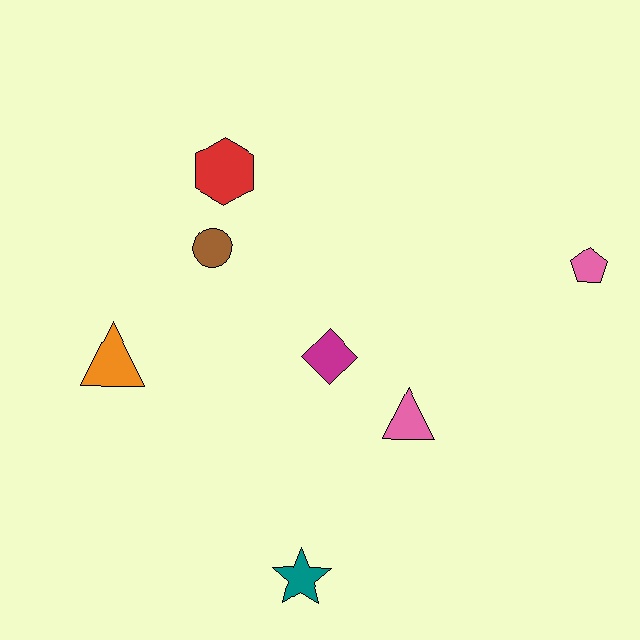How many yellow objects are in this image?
There are no yellow objects.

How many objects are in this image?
There are 7 objects.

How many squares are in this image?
There are no squares.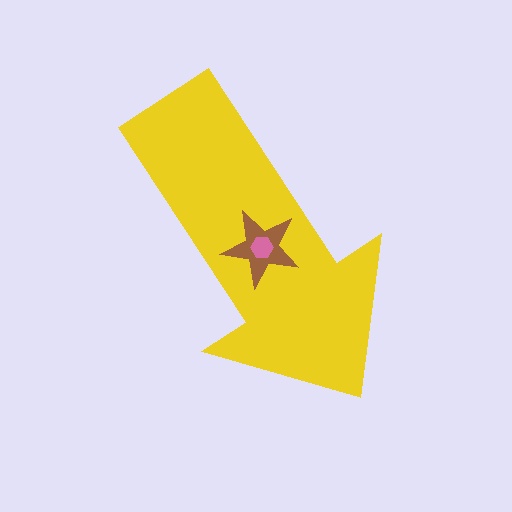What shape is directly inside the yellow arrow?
The brown star.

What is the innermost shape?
The pink hexagon.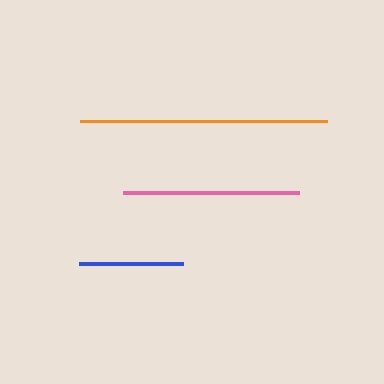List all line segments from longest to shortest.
From longest to shortest: orange, pink, blue.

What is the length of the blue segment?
The blue segment is approximately 104 pixels long.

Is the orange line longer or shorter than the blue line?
The orange line is longer than the blue line.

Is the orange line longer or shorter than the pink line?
The orange line is longer than the pink line.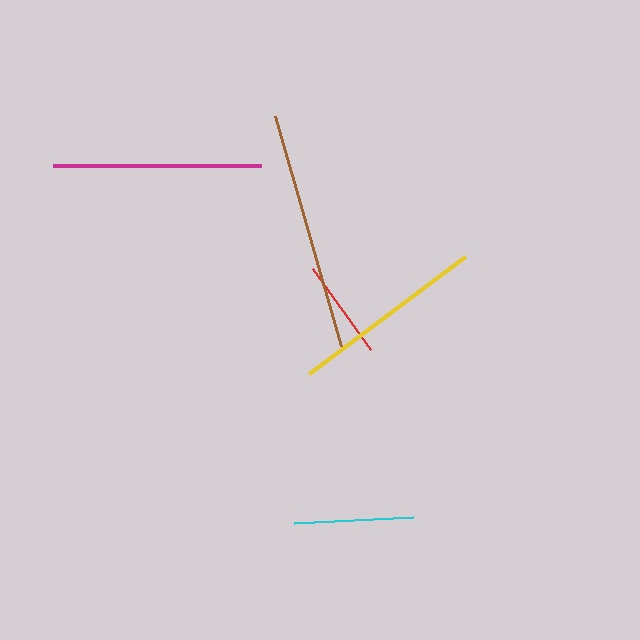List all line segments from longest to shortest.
From longest to shortest: brown, magenta, yellow, cyan, red.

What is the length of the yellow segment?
The yellow segment is approximately 195 pixels long.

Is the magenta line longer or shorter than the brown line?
The brown line is longer than the magenta line.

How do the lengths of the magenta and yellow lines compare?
The magenta and yellow lines are approximately the same length.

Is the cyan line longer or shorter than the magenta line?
The magenta line is longer than the cyan line.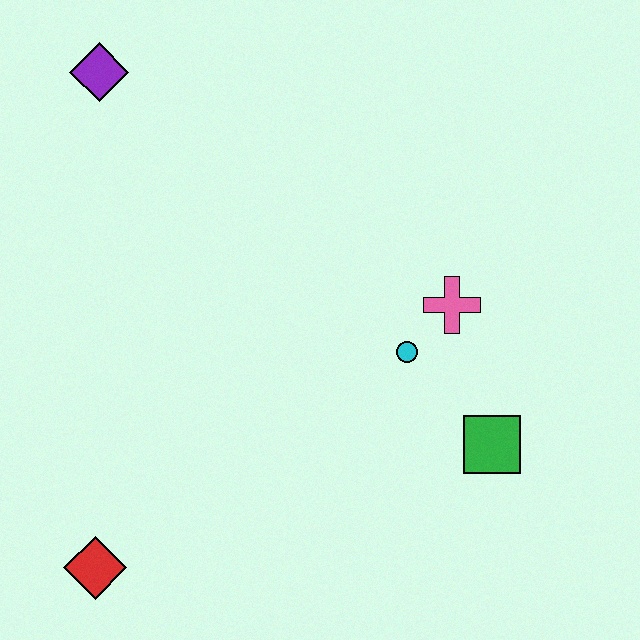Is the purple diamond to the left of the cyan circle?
Yes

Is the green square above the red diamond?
Yes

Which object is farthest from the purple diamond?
The green square is farthest from the purple diamond.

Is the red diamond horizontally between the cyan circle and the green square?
No